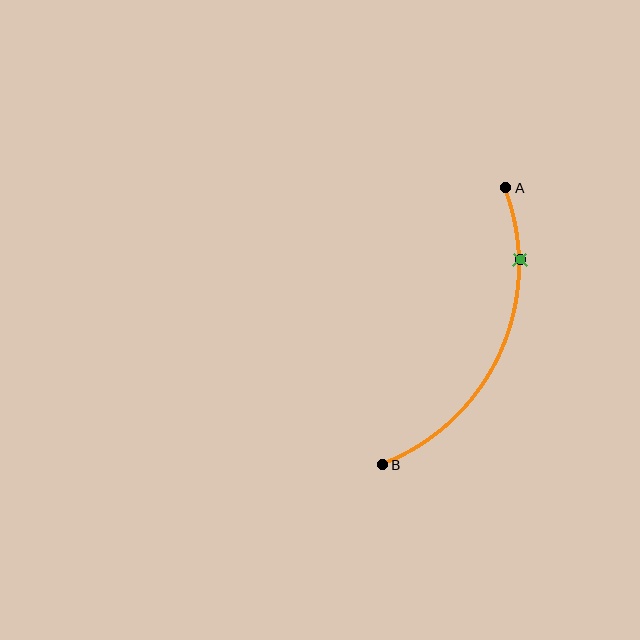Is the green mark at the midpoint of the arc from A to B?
No. The green mark lies on the arc but is closer to endpoint A. The arc midpoint would be at the point on the curve equidistant along the arc from both A and B.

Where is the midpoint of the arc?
The arc midpoint is the point on the curve farthest from the straight line joining A and B. It sits to the right of that line.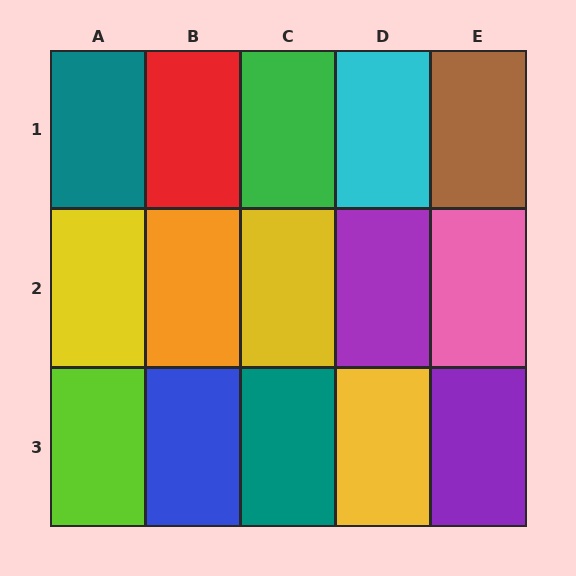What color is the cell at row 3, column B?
Blue.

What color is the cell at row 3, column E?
Purple.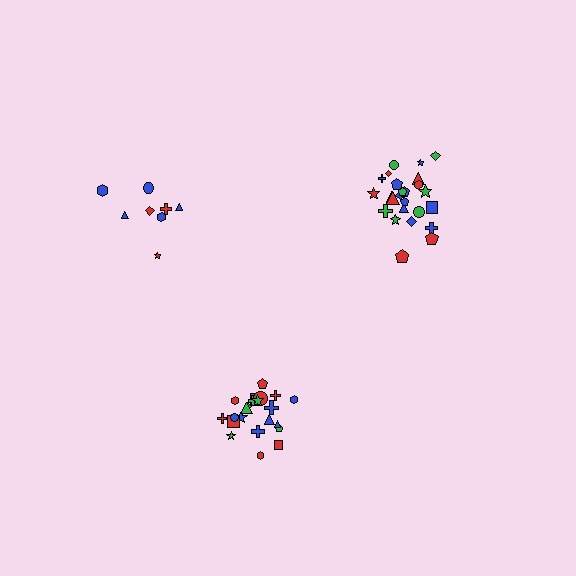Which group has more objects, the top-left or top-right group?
The top-right group.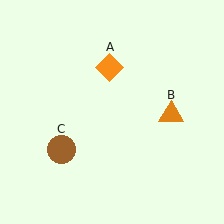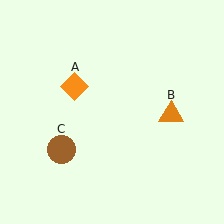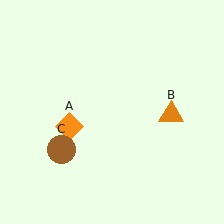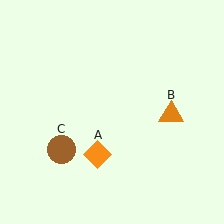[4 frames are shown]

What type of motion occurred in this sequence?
The orange diamond (object A) rotated counterclockwise around the center of the scene.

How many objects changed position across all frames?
1 object changed position: orange diamond (object A).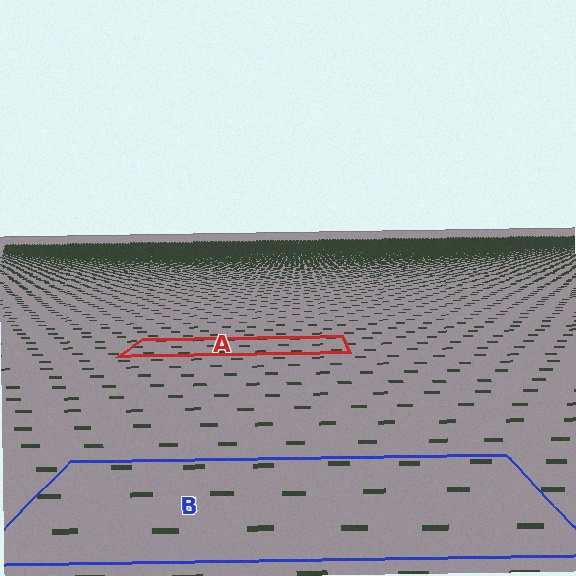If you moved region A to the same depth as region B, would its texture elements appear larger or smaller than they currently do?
They would appear larger. At a closer depth, the same texture elements are projected at a bigger on-screen size.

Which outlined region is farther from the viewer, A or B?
Region A is farther from the viewer — the texture elements inside it appear smaller and more densely packed.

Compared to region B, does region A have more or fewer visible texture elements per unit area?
Region A has more texture elements per unit area — they are packed more densely because it is farther away.